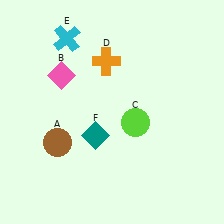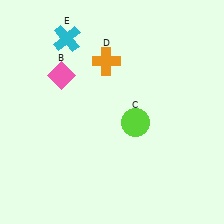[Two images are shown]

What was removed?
The teal diamond (F), the brown circle (A) were removed in Image 2.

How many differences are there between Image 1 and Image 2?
There are 2 differences between the two images.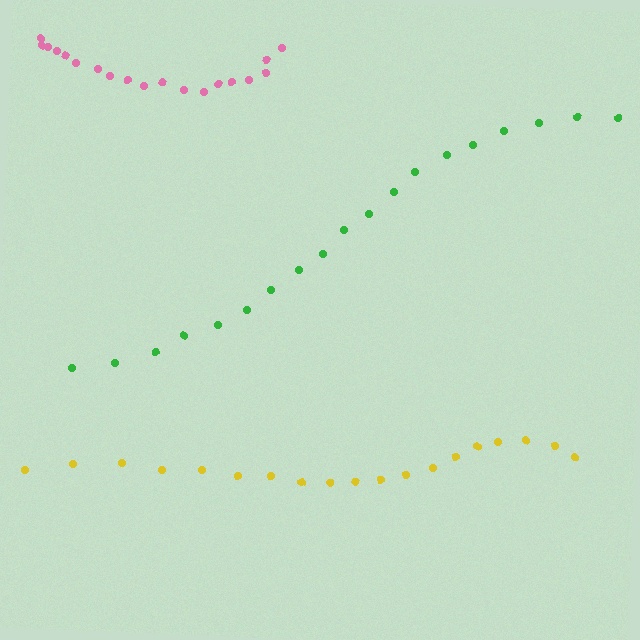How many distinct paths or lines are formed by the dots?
There are 3 distinct paths.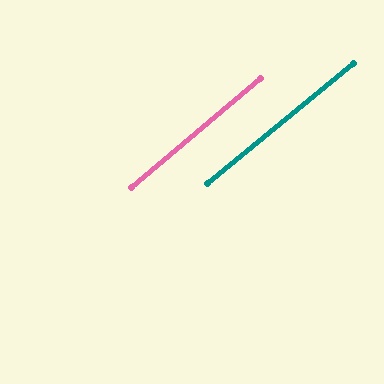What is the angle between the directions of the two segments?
Approximately 1 degree.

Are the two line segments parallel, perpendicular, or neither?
Parallel — their directions differ by only 0.8°.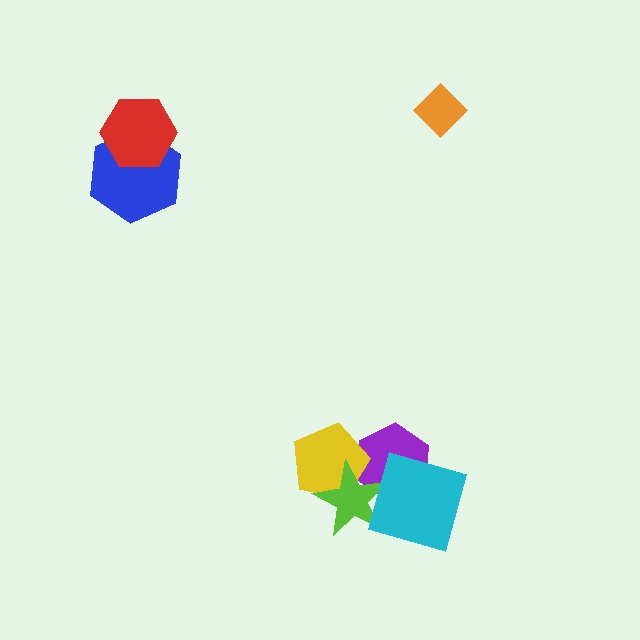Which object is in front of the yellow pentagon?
The lime star is in front of the yellow pentagon.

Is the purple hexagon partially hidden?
Yes, it is partially covered by another shape.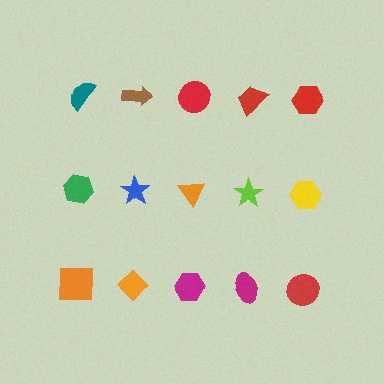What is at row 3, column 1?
An orange square.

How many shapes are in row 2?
5 shapes.